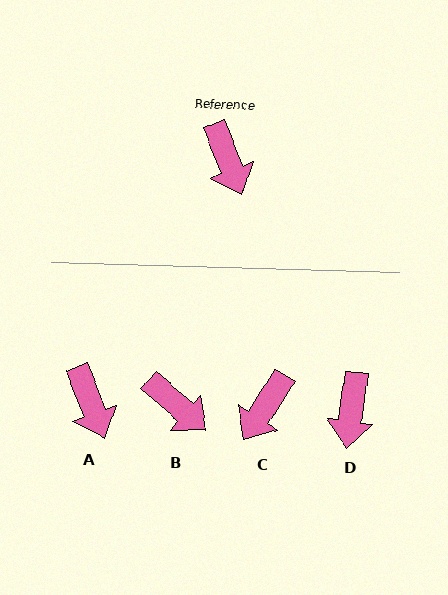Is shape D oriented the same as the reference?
No, it is off by about 29 degrees.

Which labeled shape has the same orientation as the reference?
A.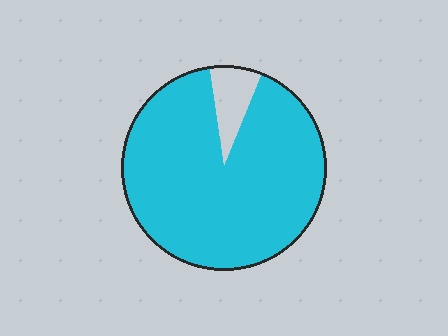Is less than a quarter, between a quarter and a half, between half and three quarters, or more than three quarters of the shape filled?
More than three quarters.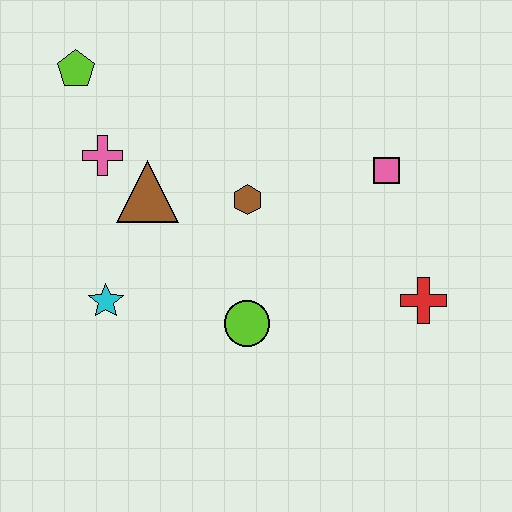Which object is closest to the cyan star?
The brown triangle is closest to the cyan star.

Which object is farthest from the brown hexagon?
The lime pentagon is farthest from the brown hexagon.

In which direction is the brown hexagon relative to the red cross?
The brown hexagon is to the left of the red cross.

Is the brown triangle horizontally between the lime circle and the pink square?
No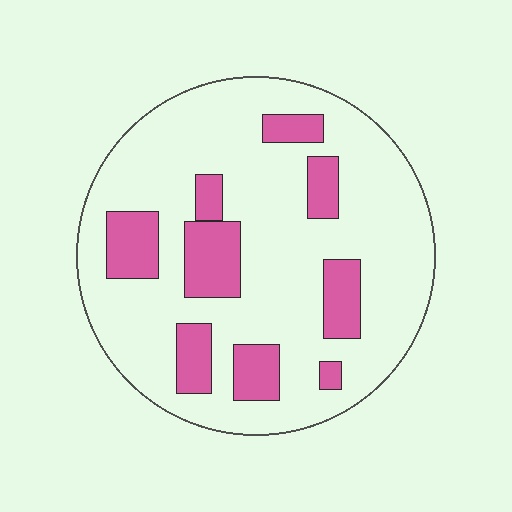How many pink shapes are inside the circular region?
9.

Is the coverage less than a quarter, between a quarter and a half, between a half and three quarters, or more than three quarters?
Less than a quarter.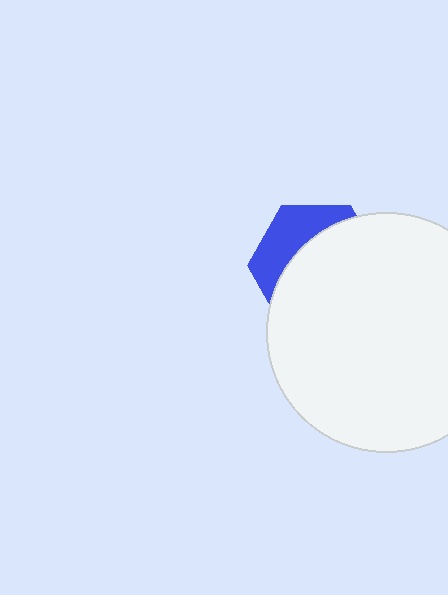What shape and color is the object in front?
The object in front is a white circle.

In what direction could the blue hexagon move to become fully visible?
The blue hexagon could move toward the upper-left. That would shift it out from behind the white circle entirely.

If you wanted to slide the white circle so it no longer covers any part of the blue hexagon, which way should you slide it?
Slide it toward the lower-right — that is the most direct way to separate the two shapes.